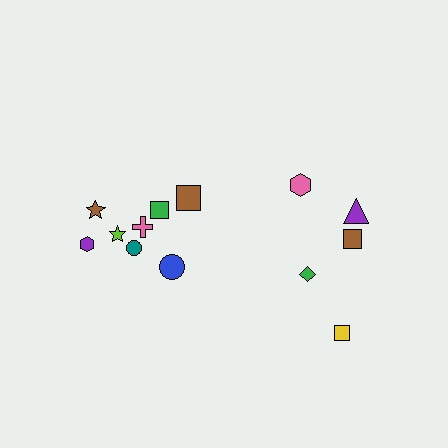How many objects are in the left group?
There are 8 objects.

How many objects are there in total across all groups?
There are 13 objects.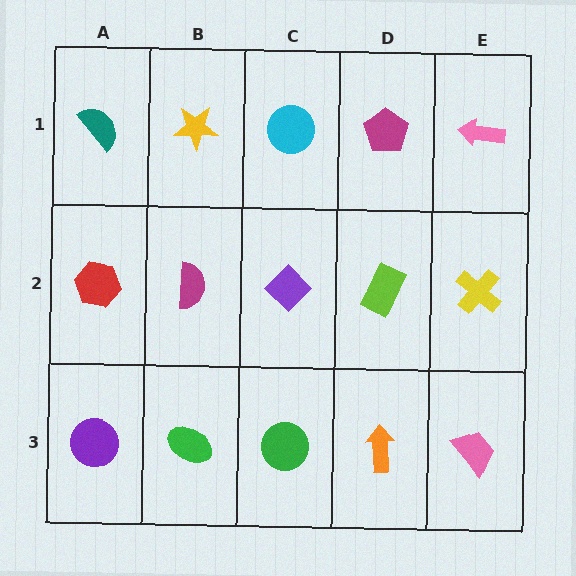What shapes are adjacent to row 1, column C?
A purple diamond (row 2, column C), a yellow star (row 1, column B), a magenta pentagon (row 1, column D).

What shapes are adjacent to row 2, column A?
A teal semicircle (row 1, column A), a purple circle (row 3, column A), a magenta semicircle (row 2, column B).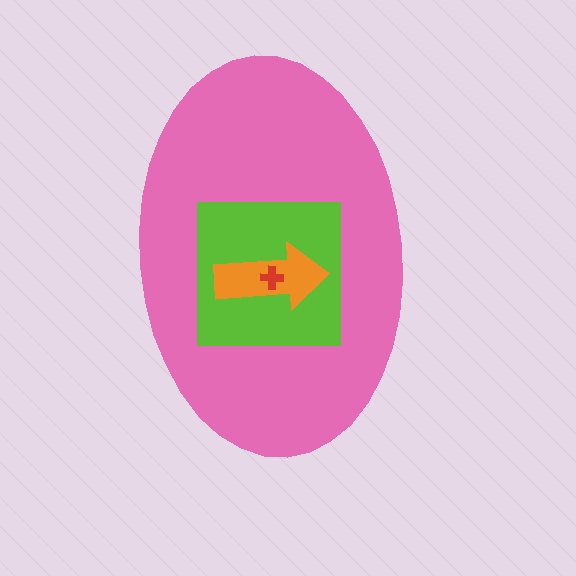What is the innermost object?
The red cross.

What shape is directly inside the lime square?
The orange arrow.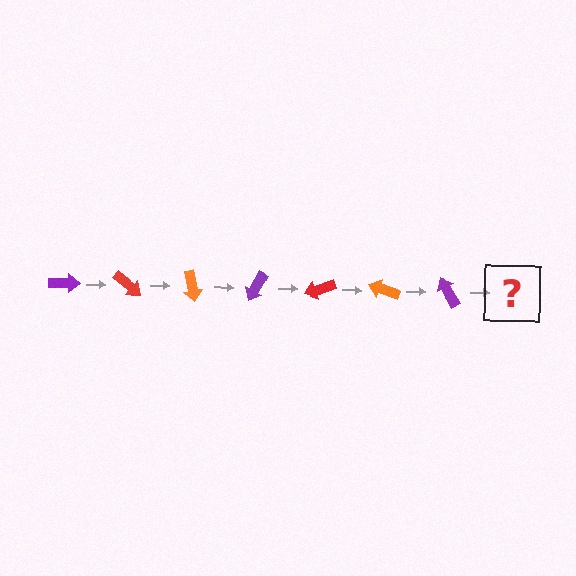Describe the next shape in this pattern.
It should be a red arrow, rotated 280 degrees from the start.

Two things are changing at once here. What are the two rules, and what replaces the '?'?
The two rules are that it rotates 40 degrees each step and the color cycles through purple, red, and orange. The '?' should be a red arrow, rotated 280 degrees from the start.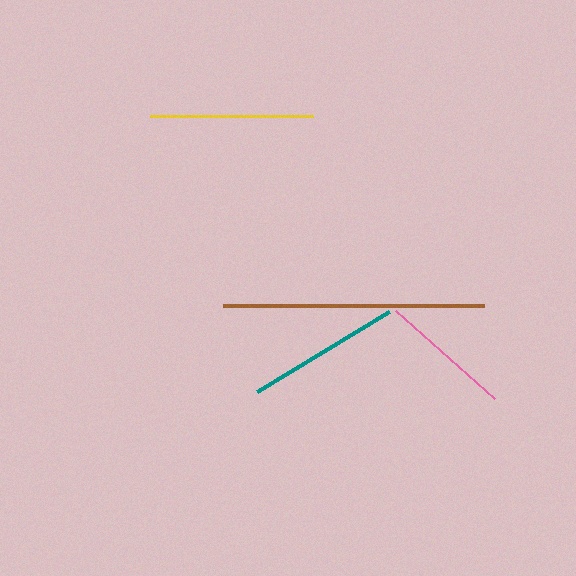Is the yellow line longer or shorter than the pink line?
The yellow line is longer than the pink line.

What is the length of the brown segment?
The brown segment is approximately 260 pixels long.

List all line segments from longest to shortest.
From longest to shortest: brown, yellow, teal, pink.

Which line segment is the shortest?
The pink line is the shortest at approximately 133 pixels.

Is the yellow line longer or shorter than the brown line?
The brown line is longer than the yellow line.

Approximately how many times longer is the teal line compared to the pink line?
The teal line is approximately 1.2 times the length of the pink line.